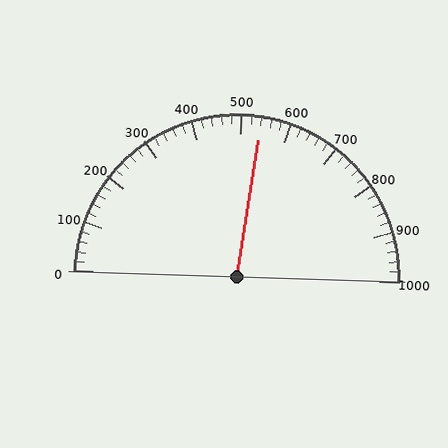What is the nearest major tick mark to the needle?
The nearest major tick mark is 500.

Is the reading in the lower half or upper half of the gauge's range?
The reading is in the upper half of the range (0 to 1000).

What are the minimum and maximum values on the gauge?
The gauge ranges from 0 to 1000.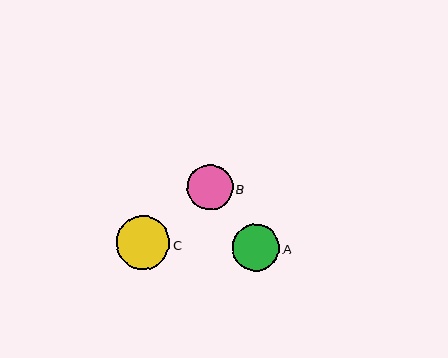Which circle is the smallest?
Circle B is the smallest with a size of approximately 45 pixels.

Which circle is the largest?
Circle C is the largest with a size of approximately 54 pixels.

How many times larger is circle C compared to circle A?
Circle C is approximately 1.1 times the size of circle A.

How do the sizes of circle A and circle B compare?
Circle A and circle B are approximately the same size.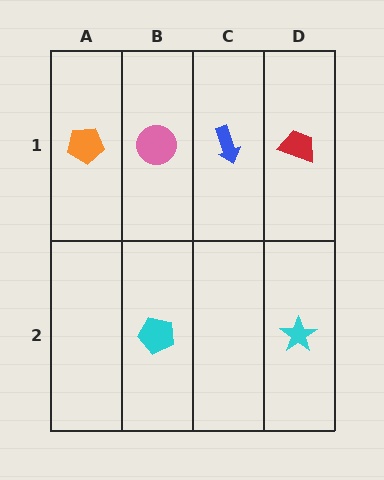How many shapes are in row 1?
4 shapes.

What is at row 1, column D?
A red trapezoid.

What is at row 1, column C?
A blue arrow.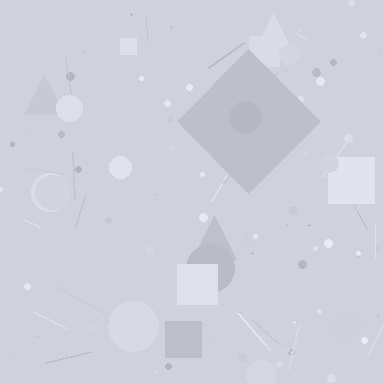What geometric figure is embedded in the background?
A diamond is embedded in the background.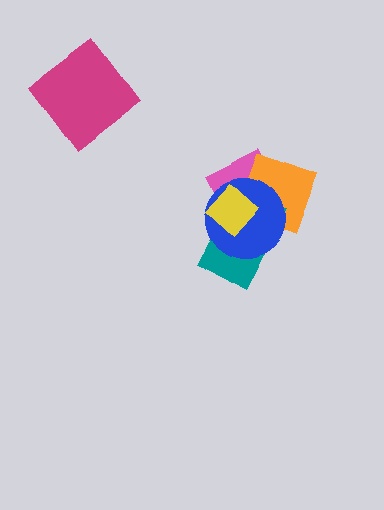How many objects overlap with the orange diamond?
4 objects overlap with the orange diamond.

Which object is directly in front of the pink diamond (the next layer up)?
The orange diamond is directly in front of the pink diamond.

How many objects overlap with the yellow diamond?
4 objects overlap with the yellow diamond.